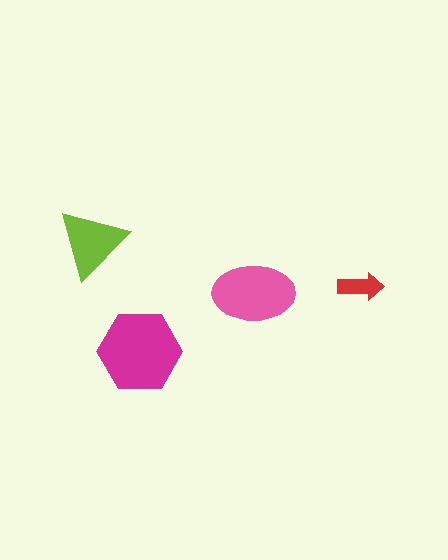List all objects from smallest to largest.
The red arrow, the lime triangle, the pink ellipse, the magenta hexagon.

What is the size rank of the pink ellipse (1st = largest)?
2nd.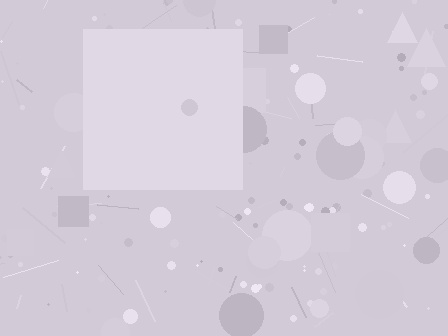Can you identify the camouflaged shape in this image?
The camouflaged shape is a square.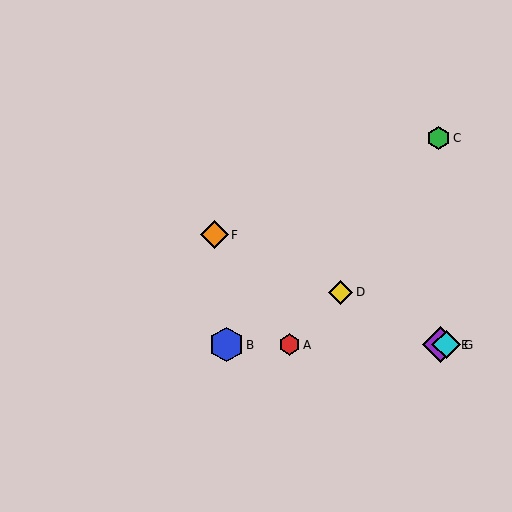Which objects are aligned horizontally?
Objects A, B, E, G are aligned horizontally.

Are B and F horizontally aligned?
No, B is at y≈345 and F is at y≈235.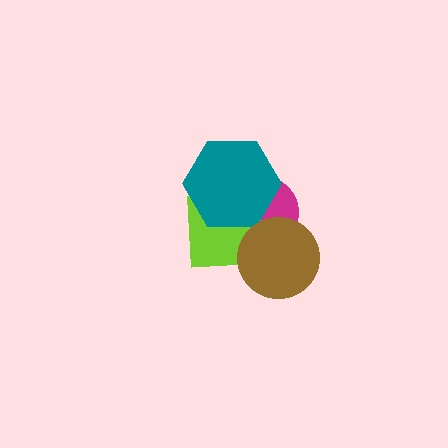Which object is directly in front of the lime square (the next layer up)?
The teal hexagon is directly in front of the lime square.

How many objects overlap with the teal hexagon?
2 objects overlap with the teal hexagon.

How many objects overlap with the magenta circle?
3 objects overlap with the magenta circle.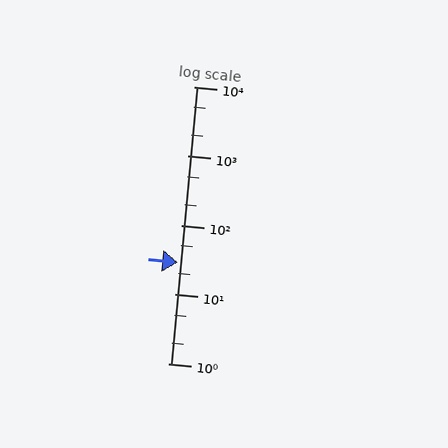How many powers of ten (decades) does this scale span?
The scale spans 4 decades, from 1 to 10000.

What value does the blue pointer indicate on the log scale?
The pointer indicates approximately 29.